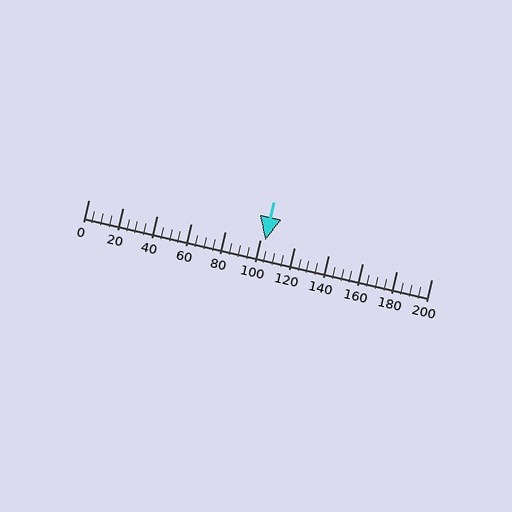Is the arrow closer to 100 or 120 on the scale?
The arrow is closer to 100.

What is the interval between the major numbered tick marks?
The major tick marks are spaced 20 units apart.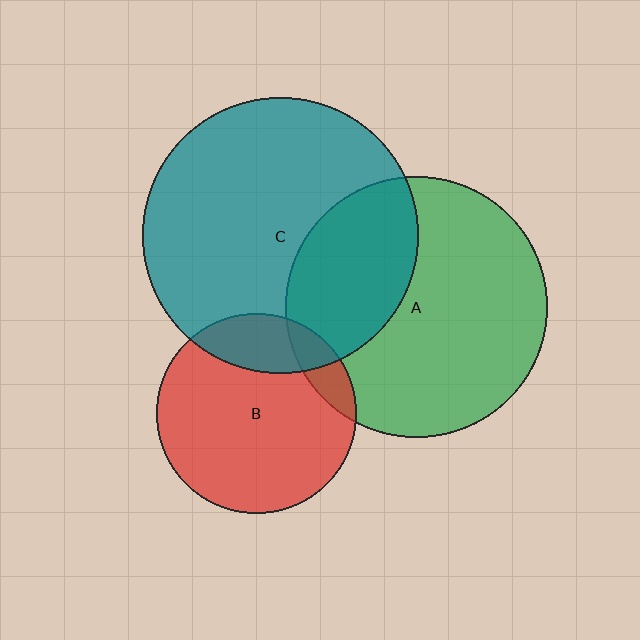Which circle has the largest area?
Circle C (teal).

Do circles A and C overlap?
Yes.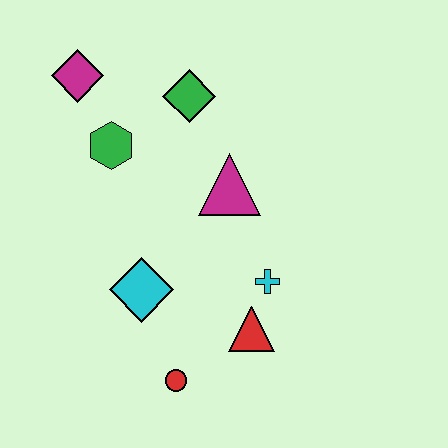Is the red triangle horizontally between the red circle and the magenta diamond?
No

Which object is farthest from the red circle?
The magenta diamond is farthest from the red circle.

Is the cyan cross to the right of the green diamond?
Yes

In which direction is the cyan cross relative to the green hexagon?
The cyan cross is to the right of the green hexagon.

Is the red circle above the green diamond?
No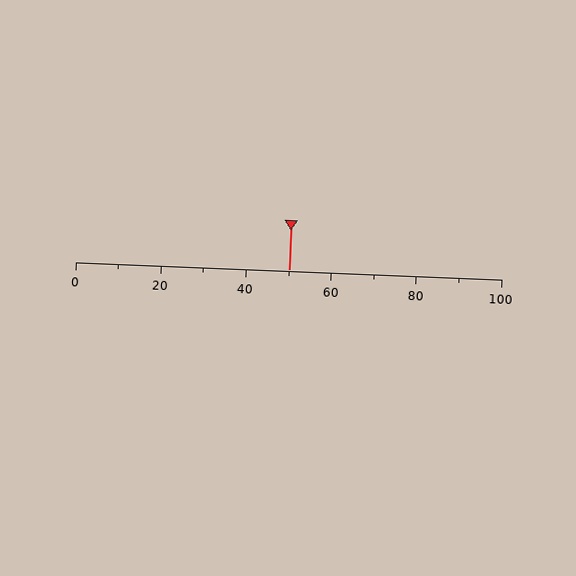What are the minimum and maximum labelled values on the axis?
The axis runs from 0 to 100.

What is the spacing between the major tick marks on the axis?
The major ticks are spaced 20 apart.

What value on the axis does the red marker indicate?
The marker indicates approximately 50.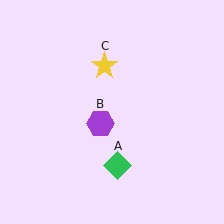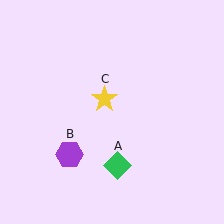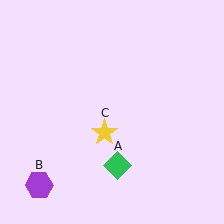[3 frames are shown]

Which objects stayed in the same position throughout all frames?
Green diamond (object A) remained stationary.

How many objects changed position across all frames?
2 objects changed position: purple hexagon (object B), yellow star (object C).